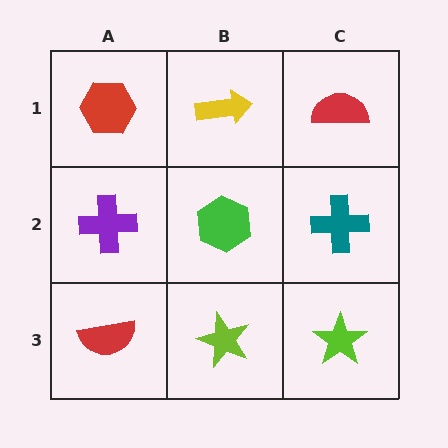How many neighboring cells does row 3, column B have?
3.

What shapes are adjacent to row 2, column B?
A yellow arrow (row 1, column B), a lime star (row 3, column B), a purple cross (row 2, column A), a teal cross (row 2, column C).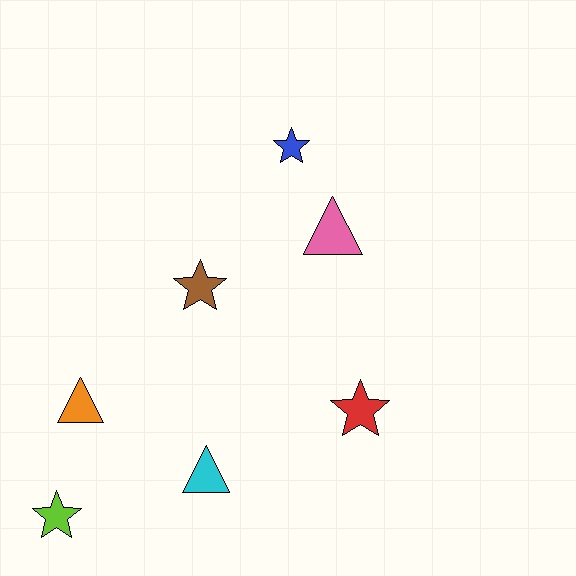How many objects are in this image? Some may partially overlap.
There are 7 objects.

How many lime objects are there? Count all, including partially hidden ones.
There is 1 lime object.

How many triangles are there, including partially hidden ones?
There are 3 triangles.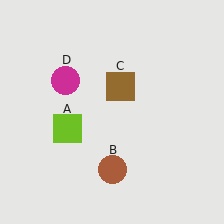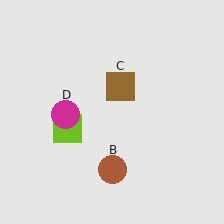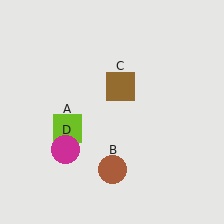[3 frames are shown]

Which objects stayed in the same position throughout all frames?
Lime square (object A) and brown circle (object B) and brown square (object C) remained stationary.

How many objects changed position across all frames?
1 object changed position: magenta circle (object D).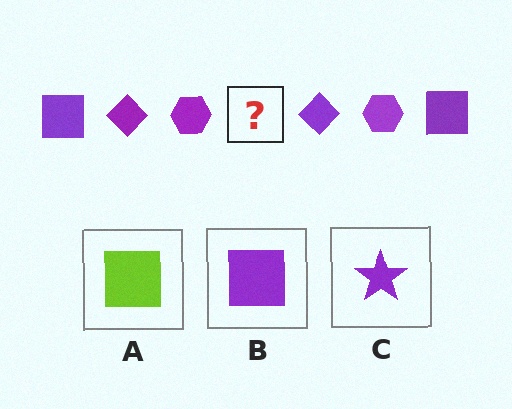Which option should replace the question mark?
Option B.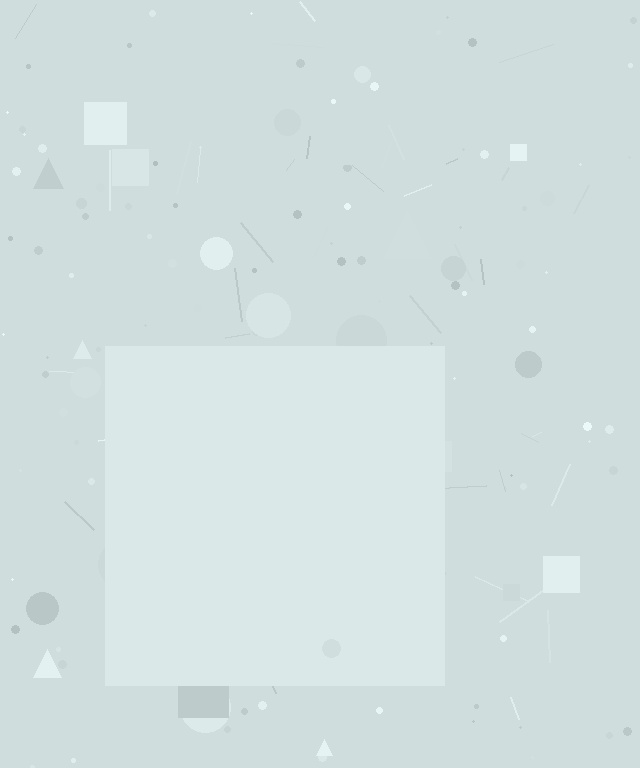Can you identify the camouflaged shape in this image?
The camouflaged shape is a square.